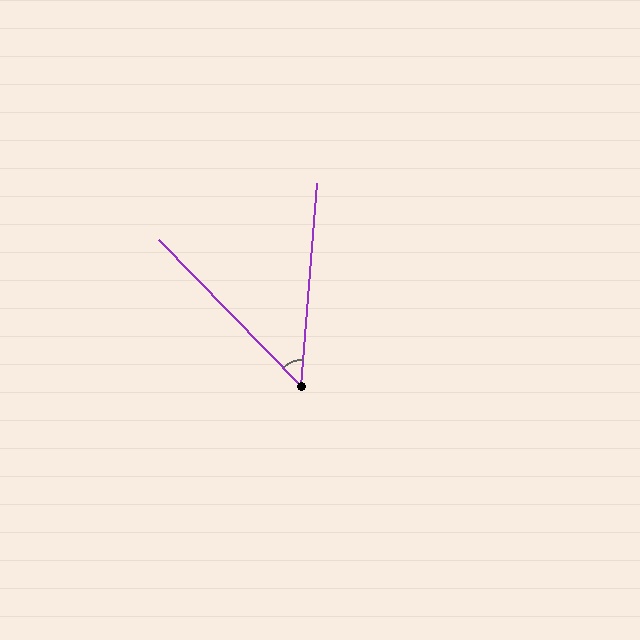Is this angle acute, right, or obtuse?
It is acute.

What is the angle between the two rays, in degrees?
Approximately 49 degrees.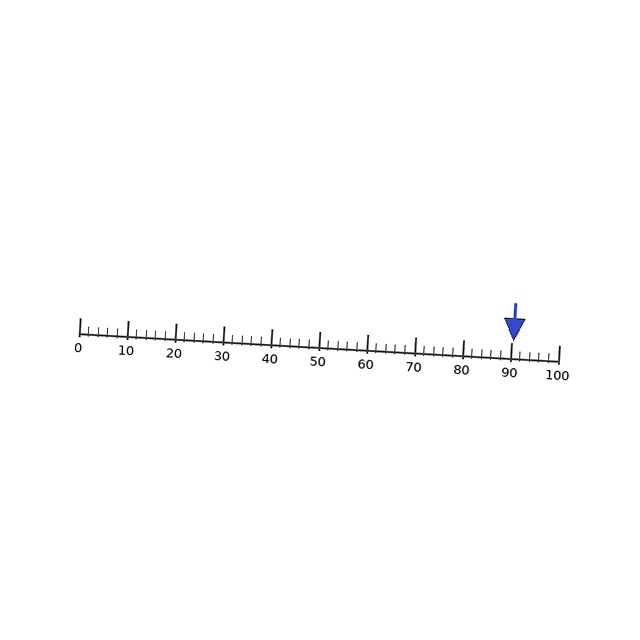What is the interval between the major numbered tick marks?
The major tick marks are spaced 10 units apart.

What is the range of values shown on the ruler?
The ruler shows values from 0 to 100.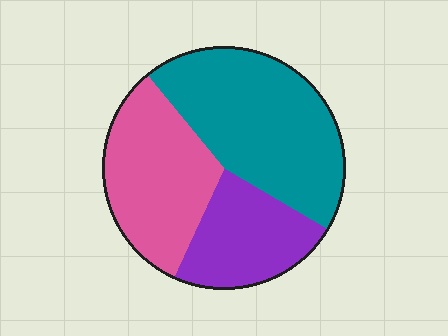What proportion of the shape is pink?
Pink covers roughly 30% of the shape.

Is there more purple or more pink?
Pink.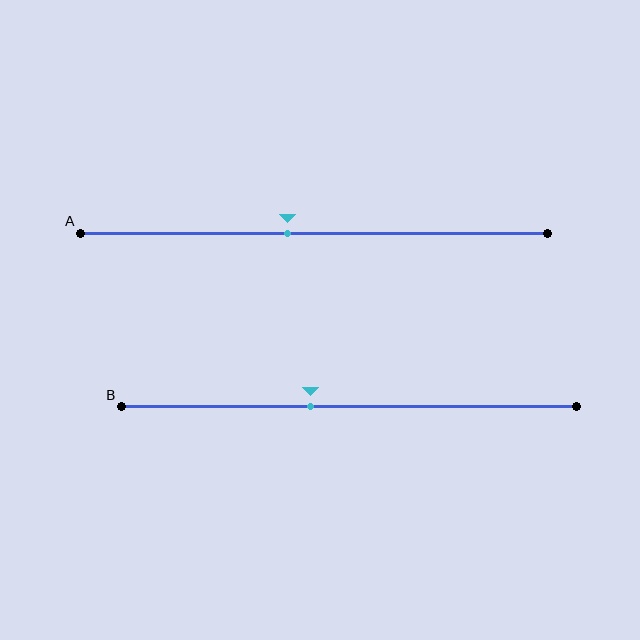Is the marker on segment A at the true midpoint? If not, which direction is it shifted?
No, the marker on segment A is shifted to the left by about 6% of the segment length.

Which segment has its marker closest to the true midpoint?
Segment A has its marker closest to the true midpoint.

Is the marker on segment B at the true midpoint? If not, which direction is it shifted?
No, the marker on segment B is shifted to the left by about 8% of the segment length.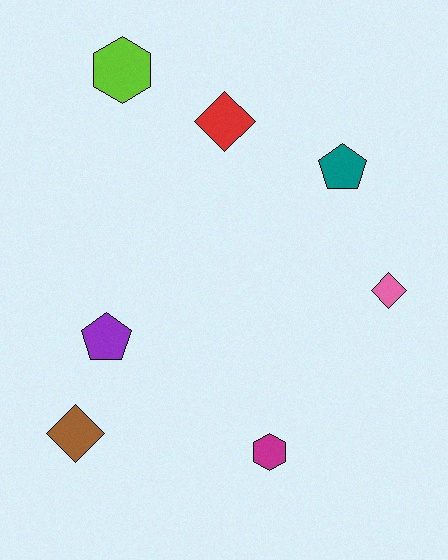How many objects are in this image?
There are 7 objects.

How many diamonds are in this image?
There are 3 diamonds.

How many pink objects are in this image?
There is 1 pink object.